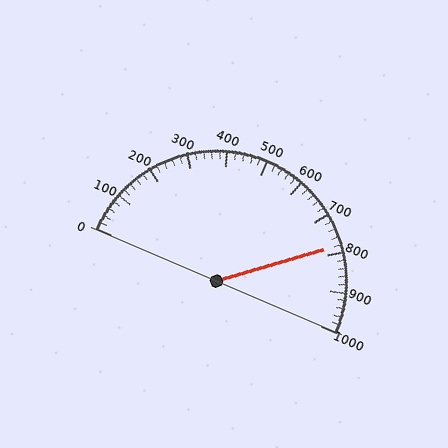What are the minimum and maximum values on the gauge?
The gauge ranges from 0 to 1000.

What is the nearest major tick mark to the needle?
The nearest major tick mark is 800.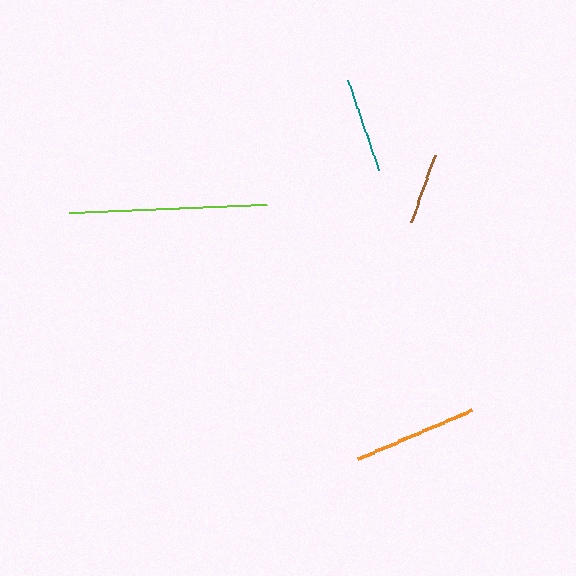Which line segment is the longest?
The lime line is the longest at approximately 198 pixels.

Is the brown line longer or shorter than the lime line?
The lime line is longer than the brown line.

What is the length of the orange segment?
The orange segment is approximately 123 pixels long.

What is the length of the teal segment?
The teal segment is approximately 95 pixels long.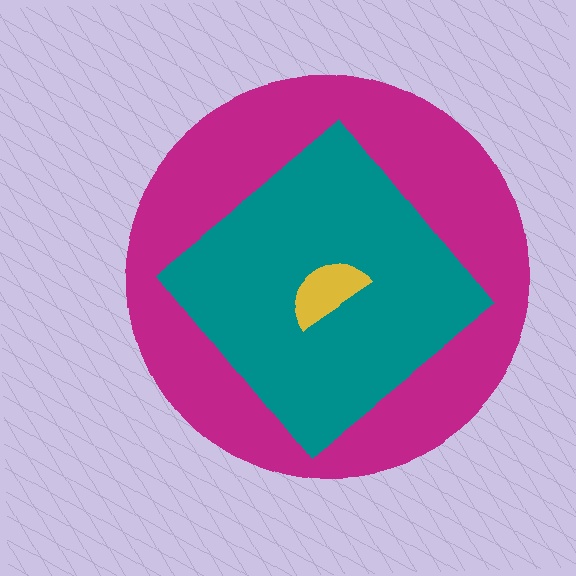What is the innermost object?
The yellow semicircle.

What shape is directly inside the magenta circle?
The teal diamond.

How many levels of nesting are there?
3.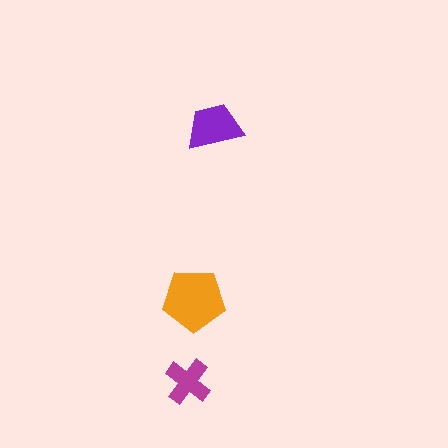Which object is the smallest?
The magenta cross.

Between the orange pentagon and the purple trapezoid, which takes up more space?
The orange pentagon.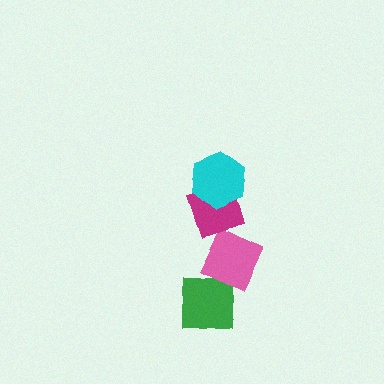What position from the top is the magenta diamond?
The magenta diamond is 2nd from the top.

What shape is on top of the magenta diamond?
The cyan hexagon is on top of the magenta diamond.